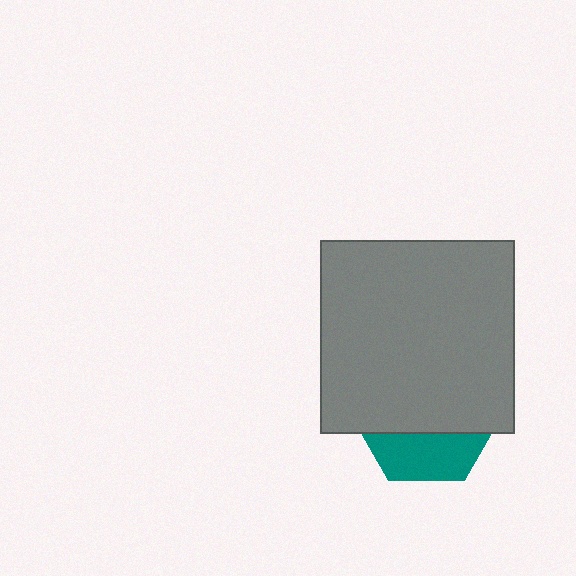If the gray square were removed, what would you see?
You would see the complete teal hexagon.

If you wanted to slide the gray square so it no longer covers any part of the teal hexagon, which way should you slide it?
Slide it up — that is the most direct way to separate the two shapes.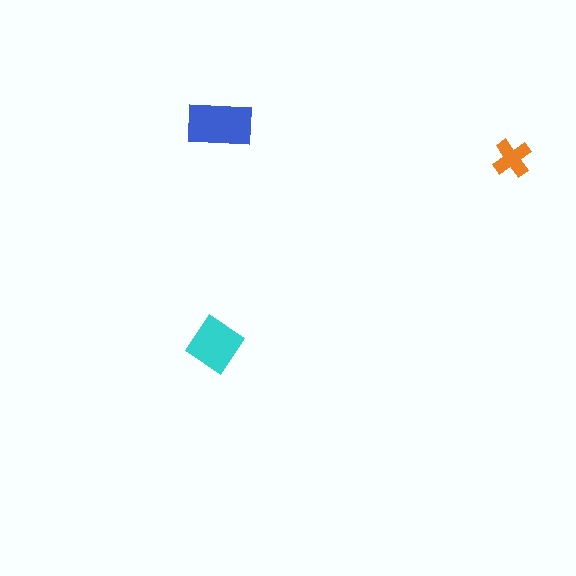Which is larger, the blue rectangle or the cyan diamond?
The blue rectangle.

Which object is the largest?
The blue rectangle.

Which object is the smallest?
The orange cross.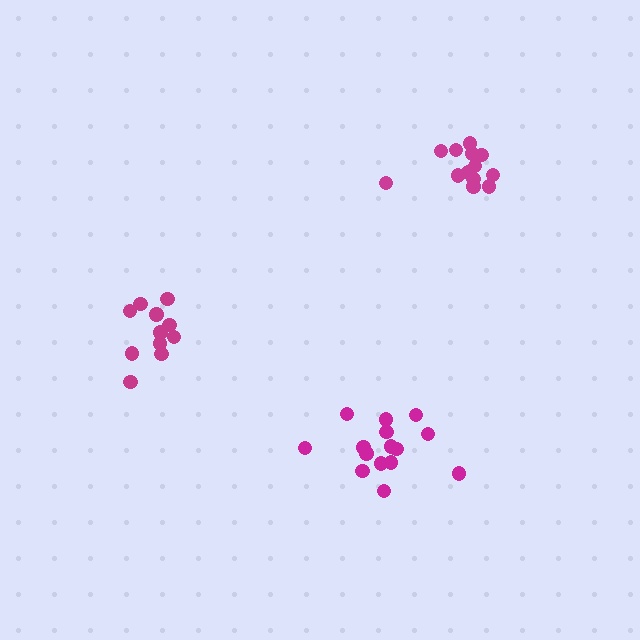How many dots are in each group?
Group 1: 15 dots, Group 2: 13 dots, Group 3: 11 dots (39 total).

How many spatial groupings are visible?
There are 3 spatial groupings.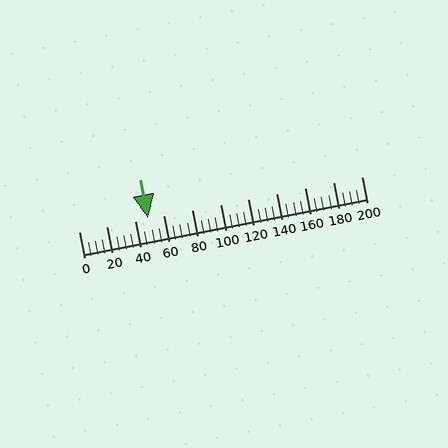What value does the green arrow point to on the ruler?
The green arrow points to approximately 49.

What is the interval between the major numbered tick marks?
The major tick marks are spaced 20 units apart.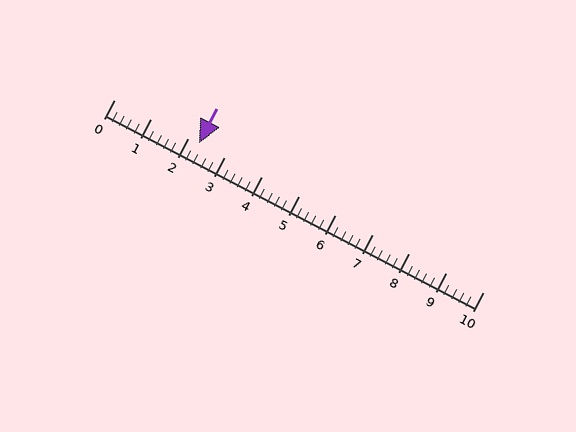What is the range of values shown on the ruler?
The ruler shows values from 0 to 10.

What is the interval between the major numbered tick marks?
The major tick marks are spaced 1 units apart.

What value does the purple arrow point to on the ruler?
The purple arrow points to approximately 2.3.